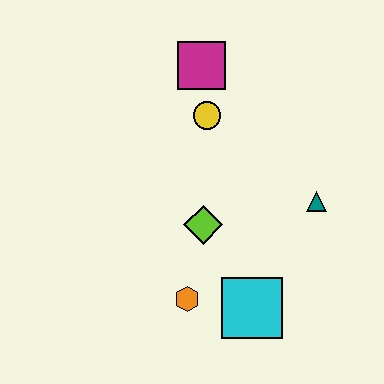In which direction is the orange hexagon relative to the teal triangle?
The orange hexagon is to the left of the teal triangle.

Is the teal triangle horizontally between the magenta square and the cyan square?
No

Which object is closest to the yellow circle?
The magenta square is closest to the yellow circle.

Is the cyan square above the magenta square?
No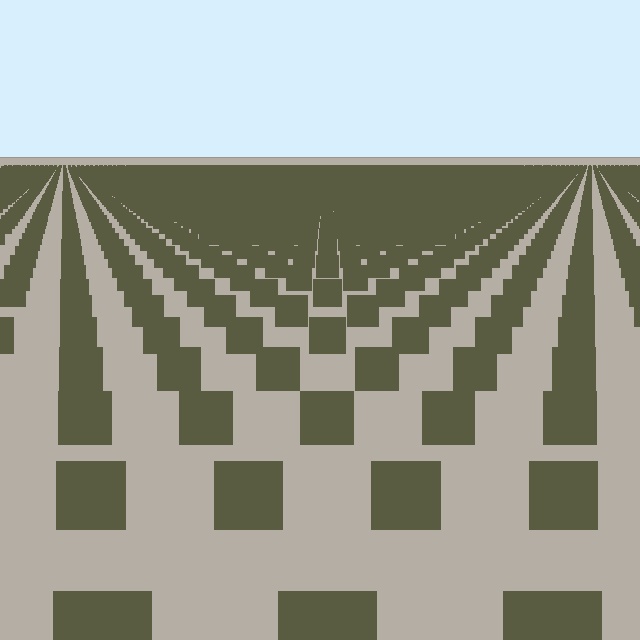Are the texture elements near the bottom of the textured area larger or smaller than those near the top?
Larger. Near the bottom, elements are closer to the viewer and appear at a bigger on-screen size.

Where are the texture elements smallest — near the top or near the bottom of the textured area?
Near the top.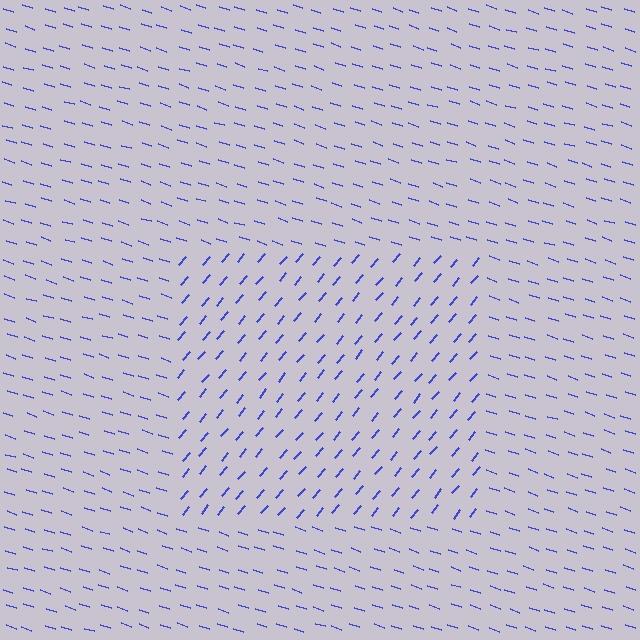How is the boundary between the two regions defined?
The boundary is defined purely by a change in line orientation (approximately 68 degrees difference). All lines are the same color and thickness.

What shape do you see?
I see a rectangle.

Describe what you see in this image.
The image is filled with small blue line segments. A rectangle region in the image has lines oriented differently from the surrounding lines, creating a visible texture boundary.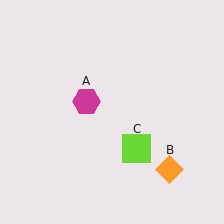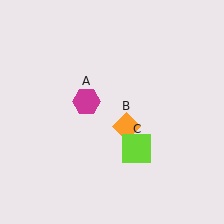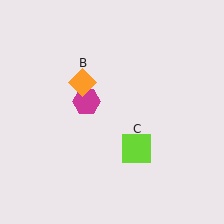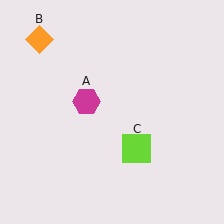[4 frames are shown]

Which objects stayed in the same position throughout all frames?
Magenta hexagon (object A) and lime square (object C) remained stationary.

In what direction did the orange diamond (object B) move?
The orange diamond (object B) moved up and to the left.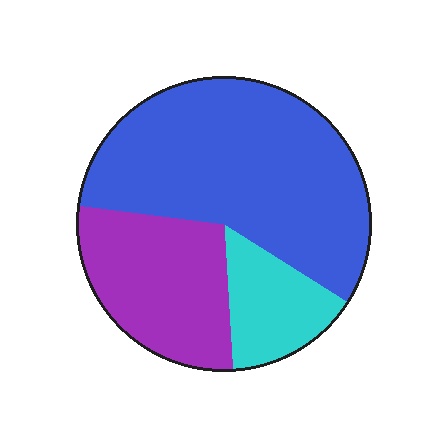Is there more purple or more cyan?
Purple.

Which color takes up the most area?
Blue, at roughly 55%.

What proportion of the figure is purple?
Purple takes up between a quarter and a half of the figure.